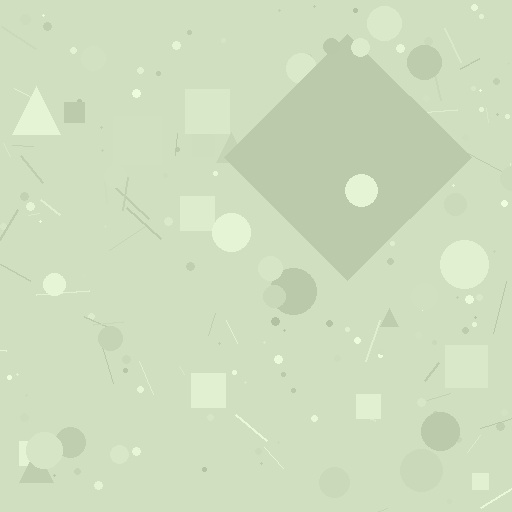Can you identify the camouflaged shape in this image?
The camouflaged shape is a diamond.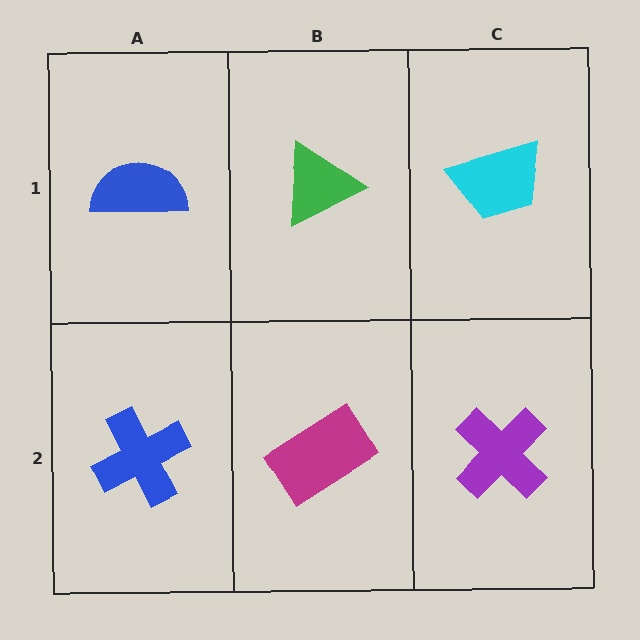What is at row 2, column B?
A magenta rectangle.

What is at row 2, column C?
A purple cross.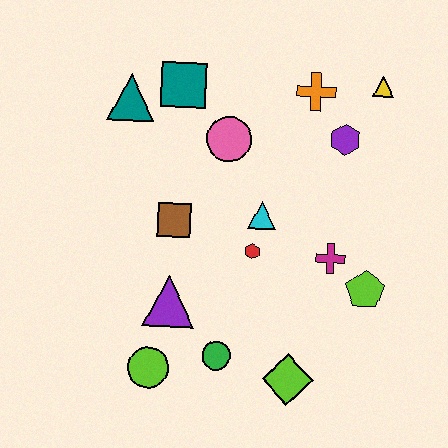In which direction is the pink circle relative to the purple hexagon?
The pink circle is to the left of the purple hexagon.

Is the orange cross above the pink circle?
Yes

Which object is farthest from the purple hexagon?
The lime circle is farthest from the purple hexagon.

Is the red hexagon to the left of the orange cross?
Yes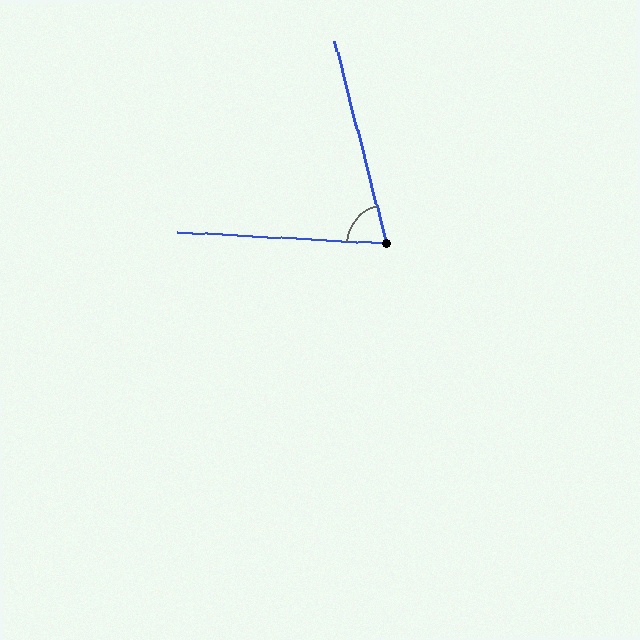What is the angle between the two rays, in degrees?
Approximately 73 degrees.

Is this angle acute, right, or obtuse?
It is acute.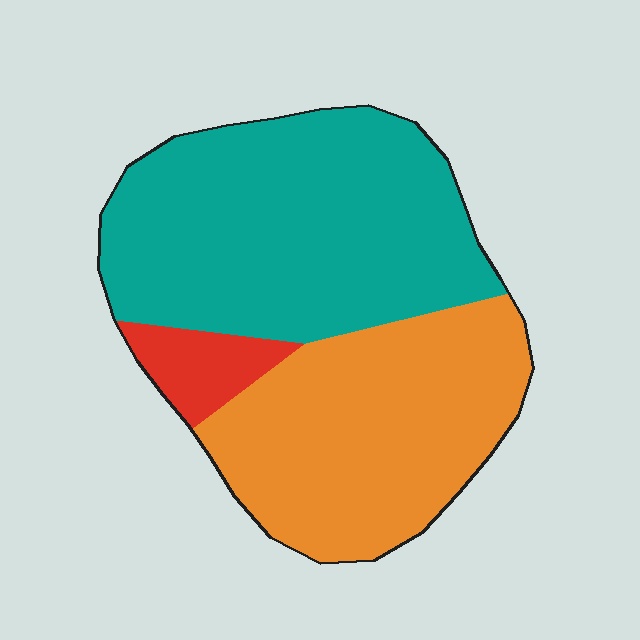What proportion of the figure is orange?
Orange takes up about two fifths (2/5) of the figure.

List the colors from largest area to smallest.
From largest to smallest: teal, orange, red.